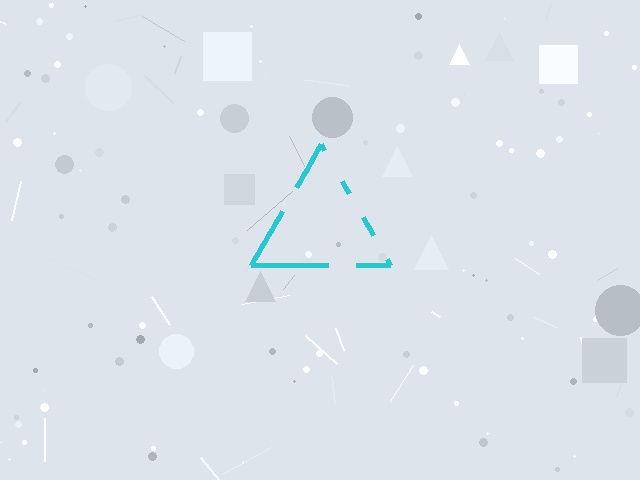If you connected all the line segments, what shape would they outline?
They would outline a triangle.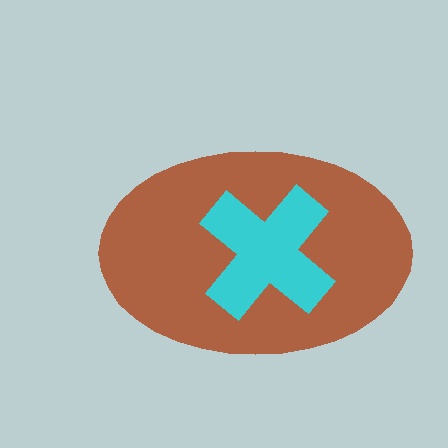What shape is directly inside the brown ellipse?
The cyan cross.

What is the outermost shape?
The brown ellipse.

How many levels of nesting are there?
2.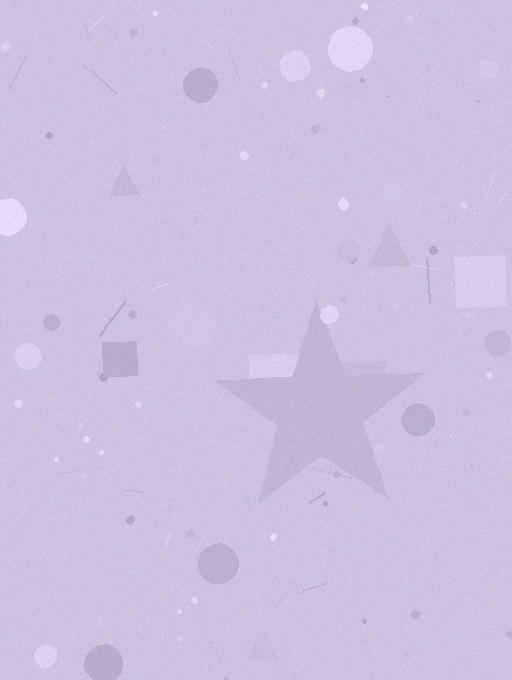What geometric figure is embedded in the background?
A star is embedded in the background.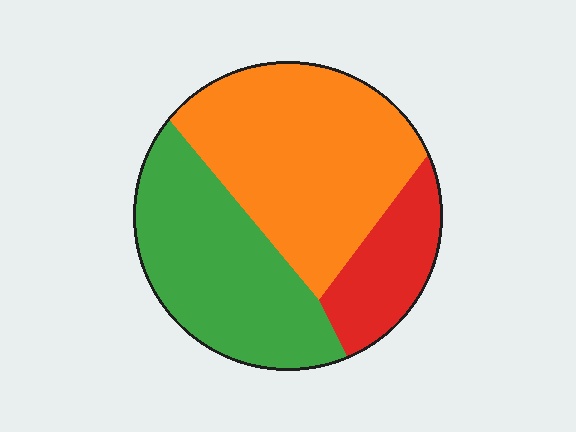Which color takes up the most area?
Orange, at roughly 45%.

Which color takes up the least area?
Red, at roughly 15%.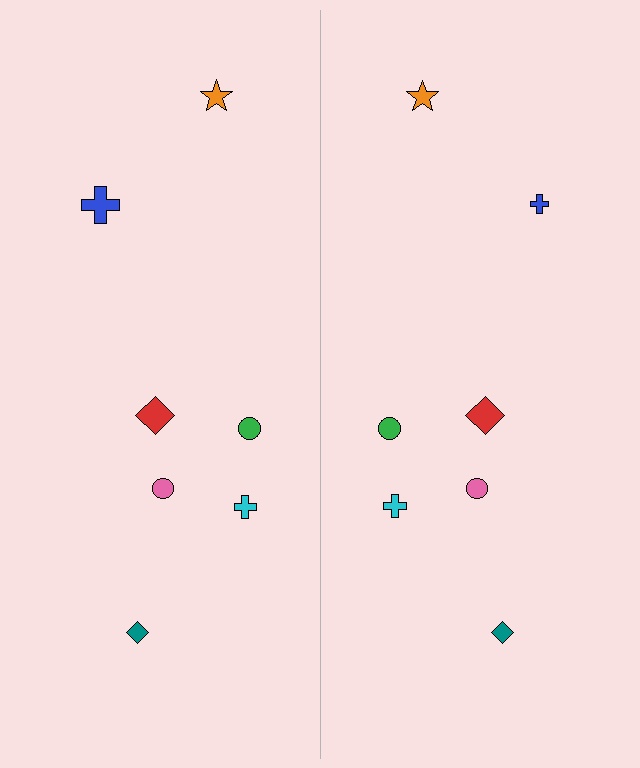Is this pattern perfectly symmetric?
No, the pattern is not perfectly symmetric. The blue cross on the right side has a different size than its mirror counterpart.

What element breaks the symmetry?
The blue cross on the right side has a different size than its mirror counterpart.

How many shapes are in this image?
There are 14 shapes in this image.